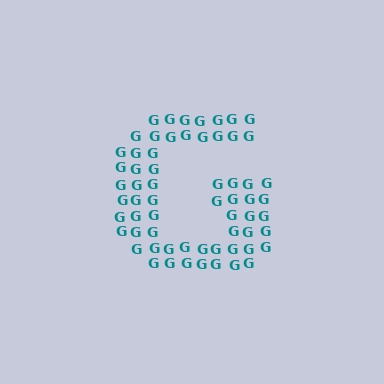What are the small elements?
The small elements are letter G's.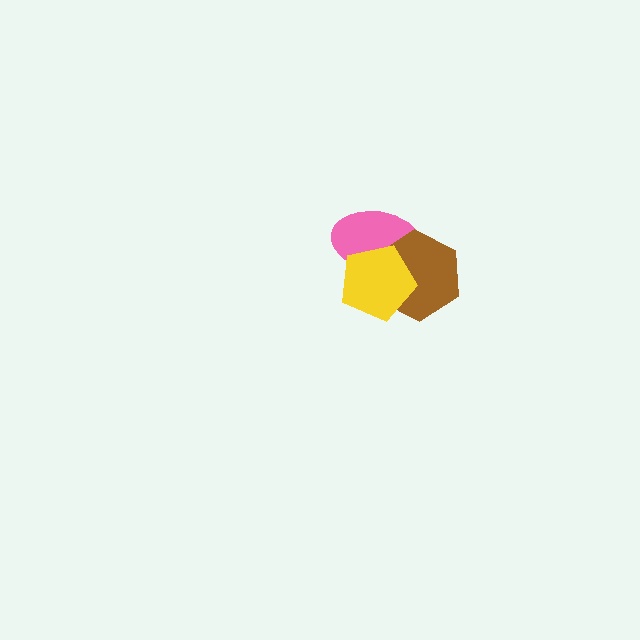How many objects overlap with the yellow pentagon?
2 objects overlap with the yellow pentagon.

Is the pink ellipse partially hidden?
Yes, it is partially covered by another shape.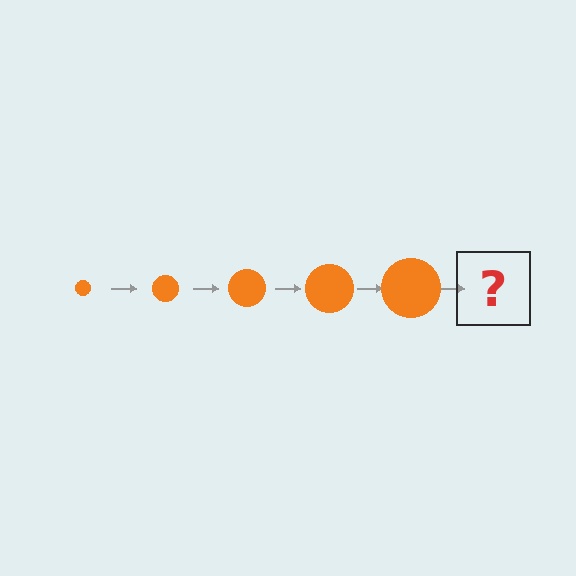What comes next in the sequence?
The next element should be an orange circle, larger than the previous one.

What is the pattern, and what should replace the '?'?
The pattern is that the circle gets progressively larger each step. The '?' should be an orange circle, larger than the previous one.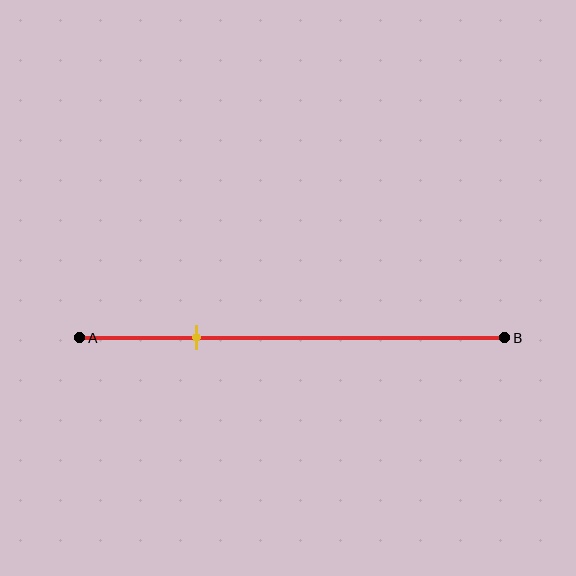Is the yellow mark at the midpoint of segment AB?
No, the mark is at about 30% from A, not at the 50% midpoint.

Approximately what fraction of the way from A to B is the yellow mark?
The yellow mark is approximately 30% of the way from A to B.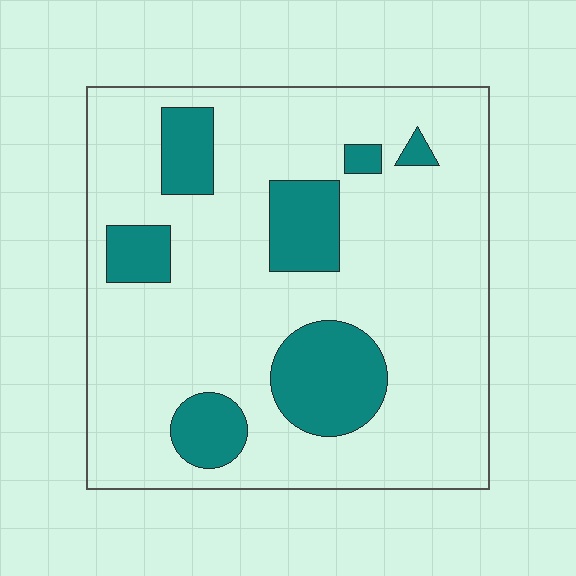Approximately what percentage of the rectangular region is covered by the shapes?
Approximately 20%.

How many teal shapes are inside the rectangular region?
7.